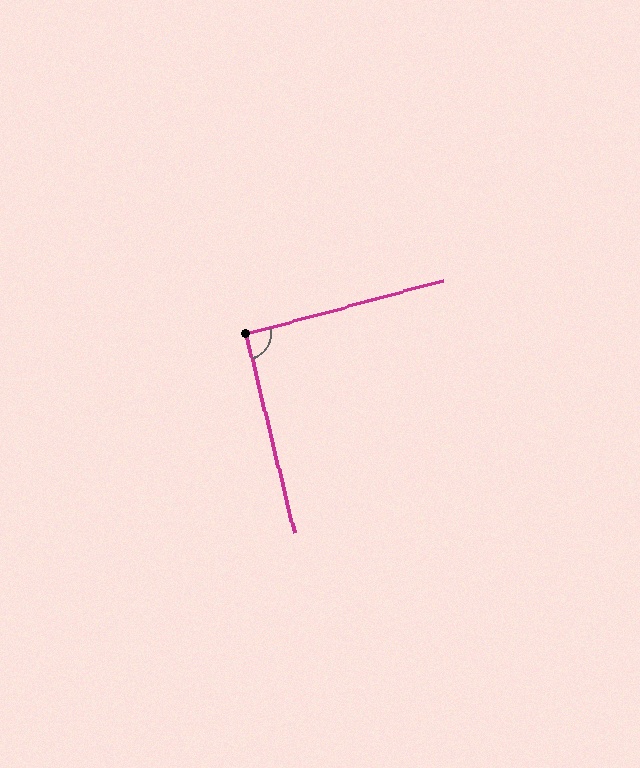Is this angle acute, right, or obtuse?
It is approximately a right angle.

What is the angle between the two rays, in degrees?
Approximately 92 degrees.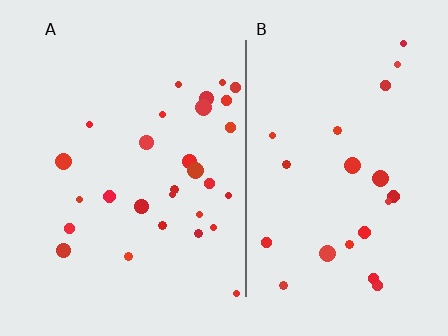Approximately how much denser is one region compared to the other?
Approximately 1.3× — region A over region B.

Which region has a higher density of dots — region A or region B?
A (the left).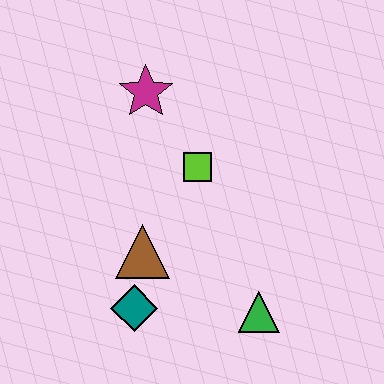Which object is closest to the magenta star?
The lime square is closest to the magenta star.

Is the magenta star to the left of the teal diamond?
No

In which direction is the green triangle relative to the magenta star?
The green triangle is below the magenta star.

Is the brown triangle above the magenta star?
No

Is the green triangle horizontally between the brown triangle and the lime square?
No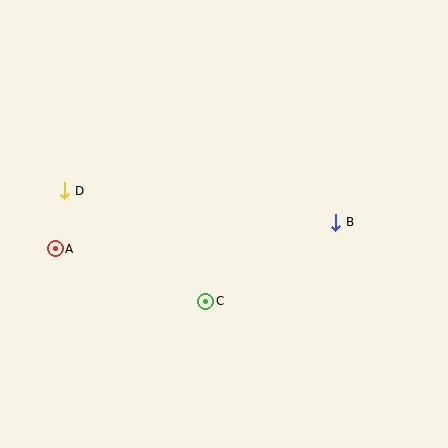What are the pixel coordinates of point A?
Point A is at (55, 249).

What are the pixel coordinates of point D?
Point D is at (65, 191).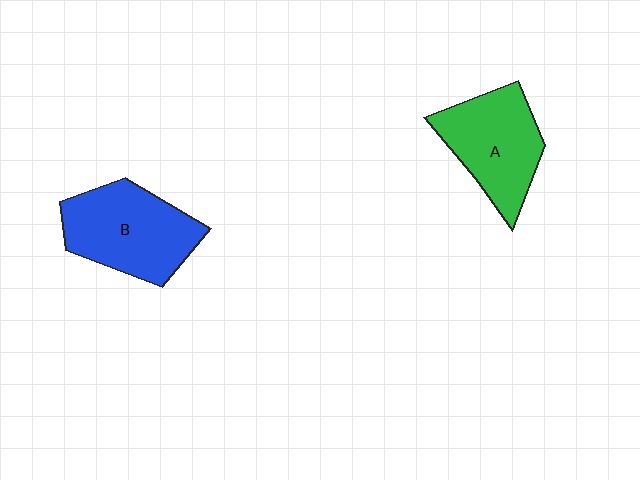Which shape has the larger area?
Shape B (blue).